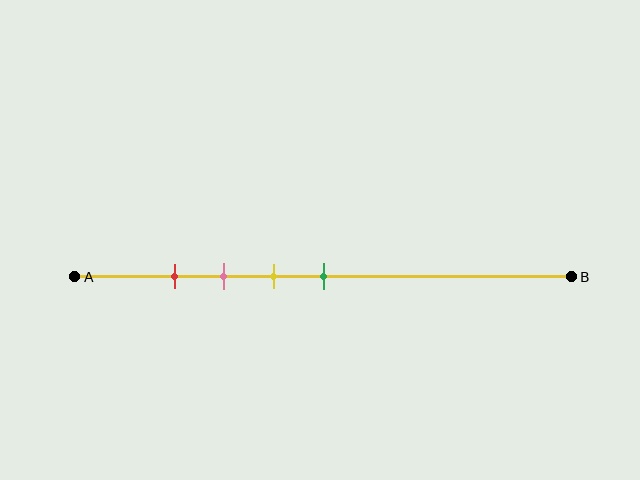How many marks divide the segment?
There are 4 marks dividing the segment.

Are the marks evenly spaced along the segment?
Yes, the marks are approximately evenly spaced.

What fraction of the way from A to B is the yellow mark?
The yellow mark is approximately 40% (0.4) of the way from A to B.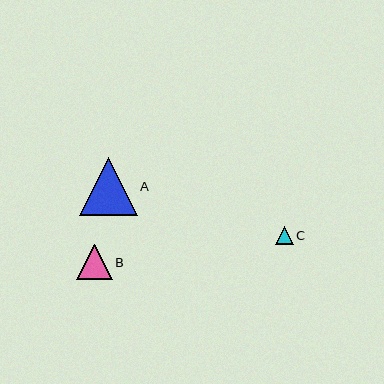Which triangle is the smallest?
Triangle C is the smallest with a size of approximately 18 pixels.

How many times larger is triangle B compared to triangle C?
Triangle B is approximately 2.0 times the size of triangle C.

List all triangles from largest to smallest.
From largest to smallest: A, B, C.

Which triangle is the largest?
Triangle A is the largest with a size of approximately 57 pixels.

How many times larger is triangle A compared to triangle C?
Triangle A is approximately 3.3 times the size of triangle C.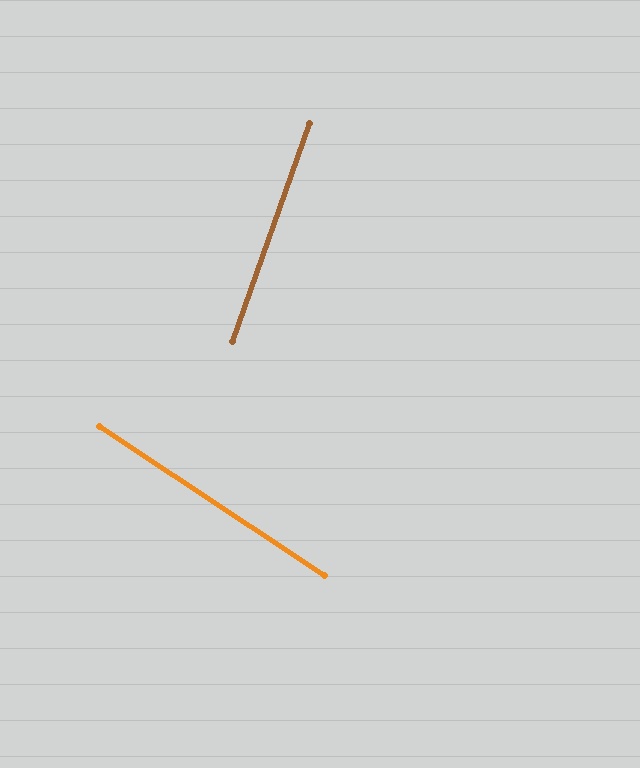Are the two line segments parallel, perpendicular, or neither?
Neither parallel nor perpendicular — they differ by about 76°.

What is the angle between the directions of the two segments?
Approximately 76 degrees.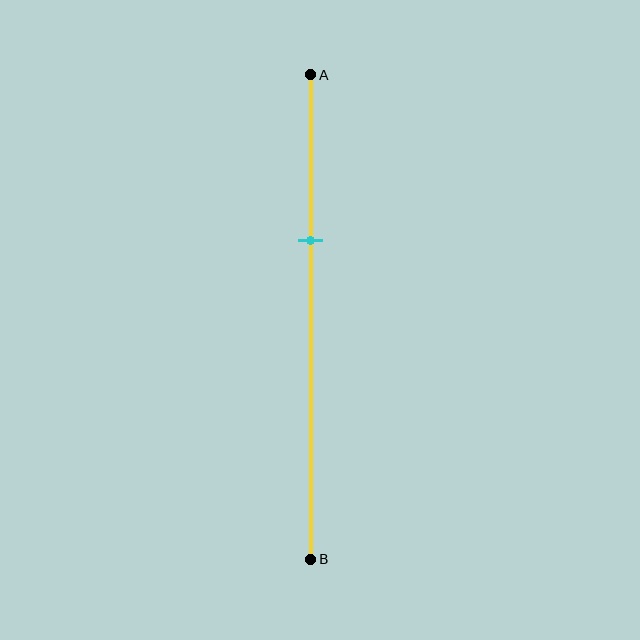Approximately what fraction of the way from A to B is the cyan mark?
The cyan mark is approximately 35% of the way from A to B.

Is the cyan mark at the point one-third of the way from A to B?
Yes, the mark is approximately at the one-third point.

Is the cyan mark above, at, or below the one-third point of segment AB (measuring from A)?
The cyan mark is approximately at the one-third point of segment AB.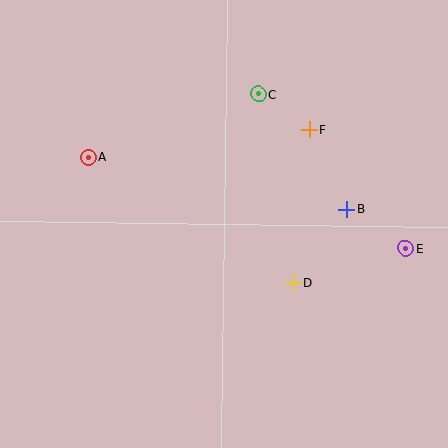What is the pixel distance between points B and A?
The distance between B and A is 264 pixels.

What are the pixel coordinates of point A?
Point A is at (88, 157).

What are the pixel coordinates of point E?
Point E is at (405, 249).